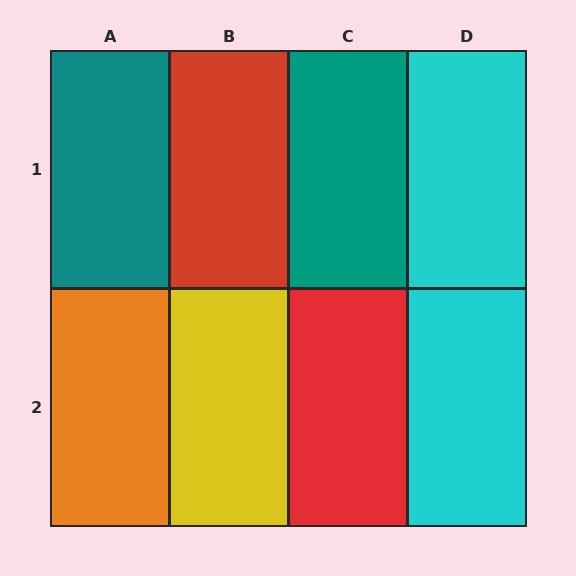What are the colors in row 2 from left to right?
Orange, yellow, red, cyan.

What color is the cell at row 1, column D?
Cyan.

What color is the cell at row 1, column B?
Red.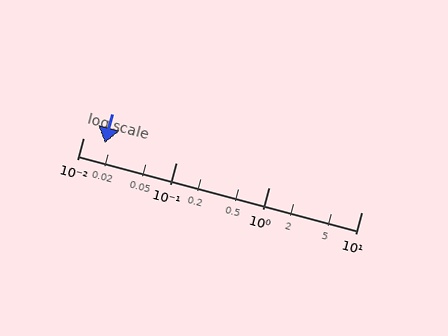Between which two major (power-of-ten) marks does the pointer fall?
The pointer is between 0.01 and 0.1.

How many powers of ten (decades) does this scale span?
The scale spans 3 decades, from 0.01 to 10.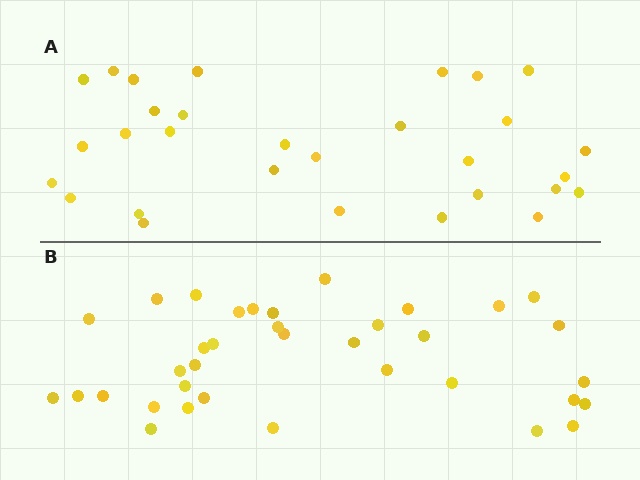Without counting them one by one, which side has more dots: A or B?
Region B (the bottom region) has more dots.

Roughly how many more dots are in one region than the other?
Region B has about 6 more dots than region A.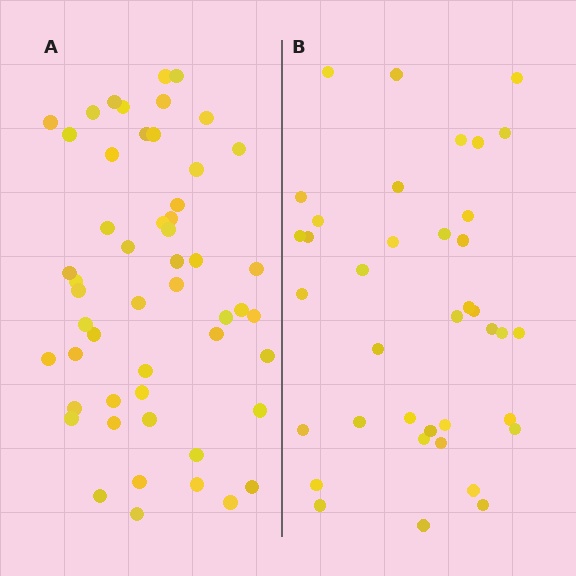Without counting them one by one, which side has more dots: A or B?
Region A (the left region) has more dots.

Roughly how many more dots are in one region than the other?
Region A has approximately 15 more dots than region B.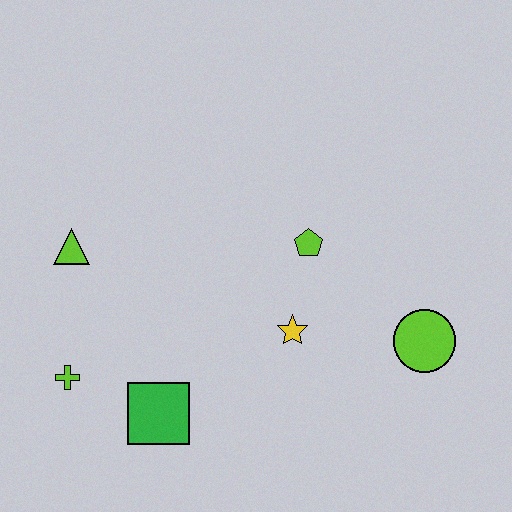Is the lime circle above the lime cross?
Yes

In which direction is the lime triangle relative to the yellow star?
The lime triangle is to the left of the yellow star.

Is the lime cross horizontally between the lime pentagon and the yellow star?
No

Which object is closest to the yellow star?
The lime pentagon is closest to the yellow star.